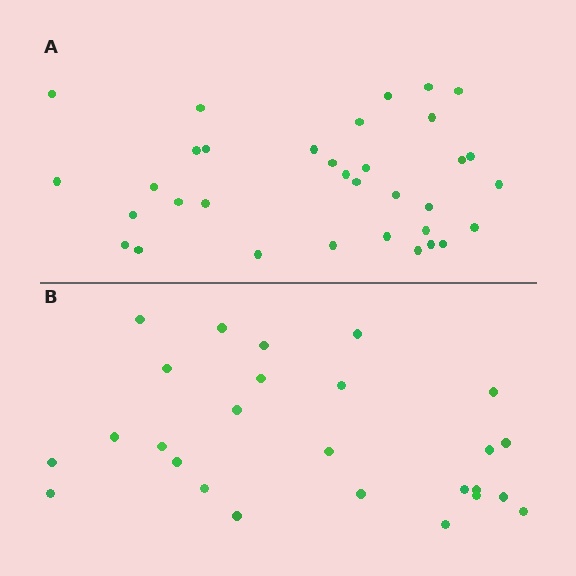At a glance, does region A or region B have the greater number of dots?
Region A (the top region) has more dots.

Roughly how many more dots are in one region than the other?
Region A has roughly 8 or so more dots than region B.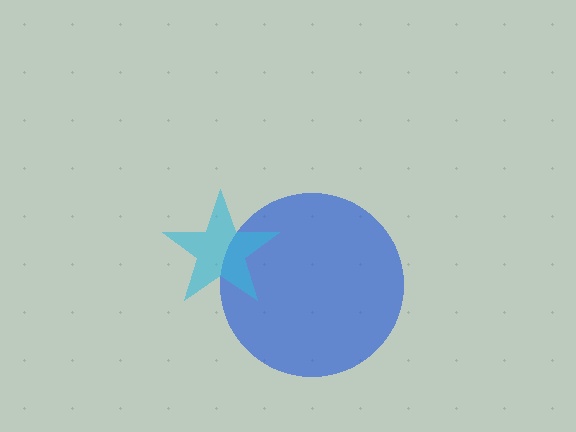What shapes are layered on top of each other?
The layered shapes are: a blue circle, a cyan star.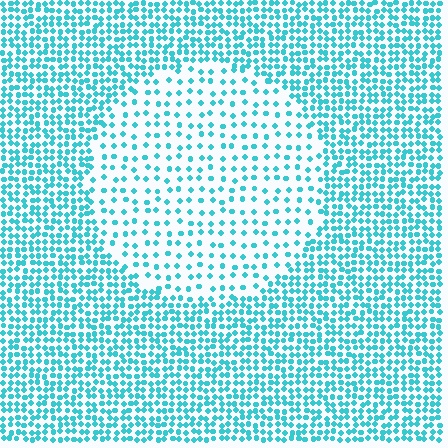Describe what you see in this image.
The image contains small cyan elements arranged at two different densities. A circle-shaped region is visible where the elements are less densely packed than the surrounding area.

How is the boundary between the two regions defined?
The boundary is defined by a change in element density (approximately 2.4x ratio). All elements are the same color, size, and shape.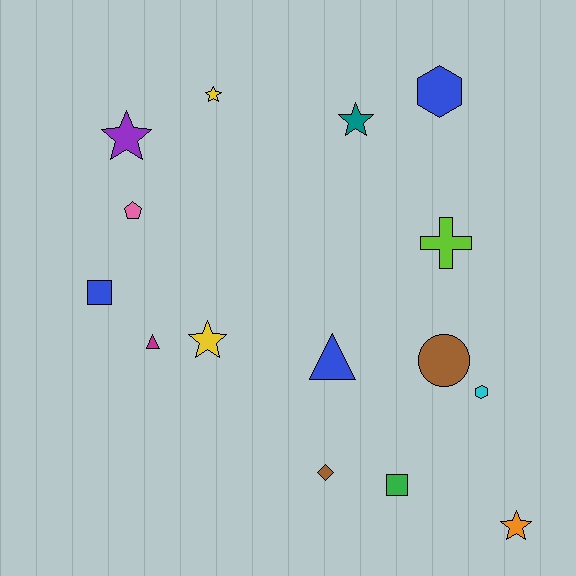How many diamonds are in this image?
There is 1 diamond.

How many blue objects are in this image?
There are 3 blue objects.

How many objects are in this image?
There are 15 objects.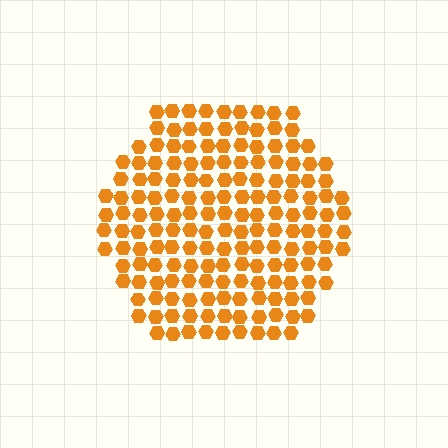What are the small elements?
The small elements are hexagons.